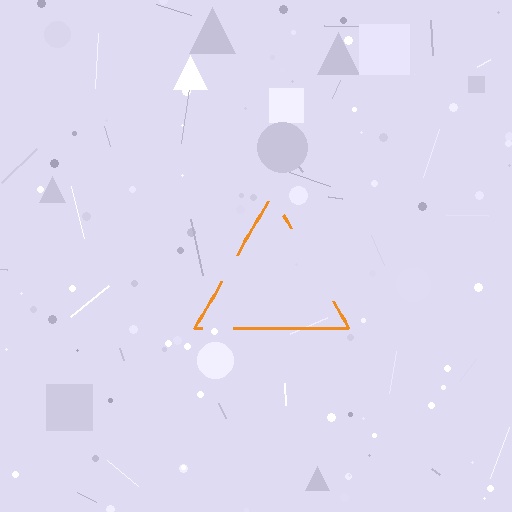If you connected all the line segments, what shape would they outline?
They would outline a triangle.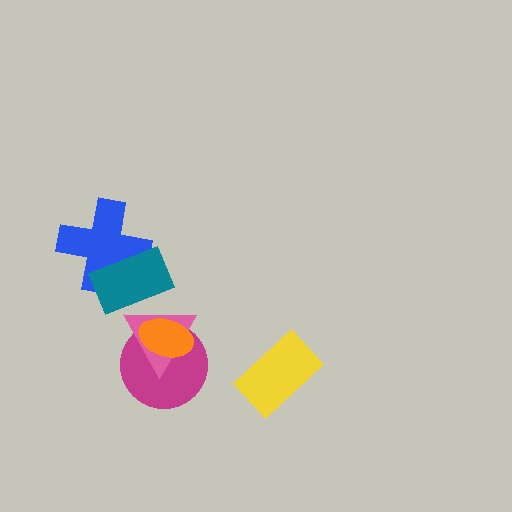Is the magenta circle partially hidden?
Yes, it is partially covered by another shape.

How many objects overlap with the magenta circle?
2 objects overlap with the magenta circle.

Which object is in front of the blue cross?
The teal rectangle is in front of the blue cross.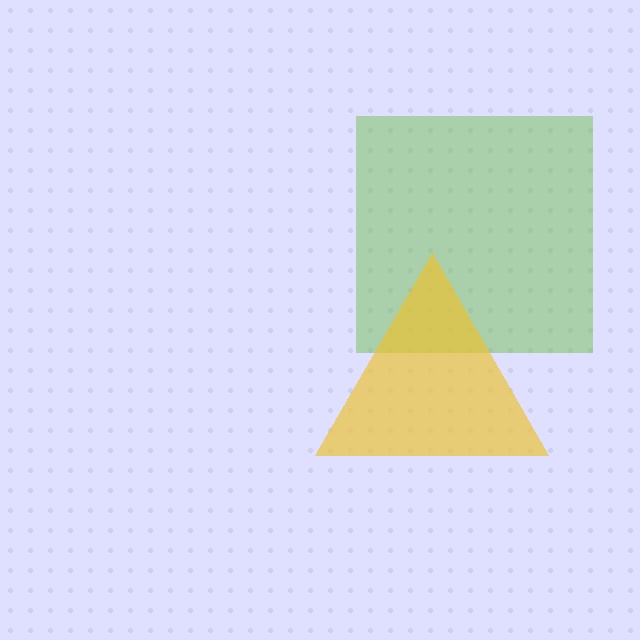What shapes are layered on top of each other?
The layered shapes are: a lime square, a yellow triangle.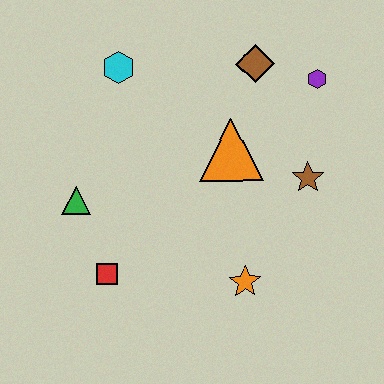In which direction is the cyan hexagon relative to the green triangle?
The cyan hexagon is above the green triangle.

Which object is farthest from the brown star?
The green triangle is farthest from the brown star.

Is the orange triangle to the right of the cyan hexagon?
Yes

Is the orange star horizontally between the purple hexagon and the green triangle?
Yes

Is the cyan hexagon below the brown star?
No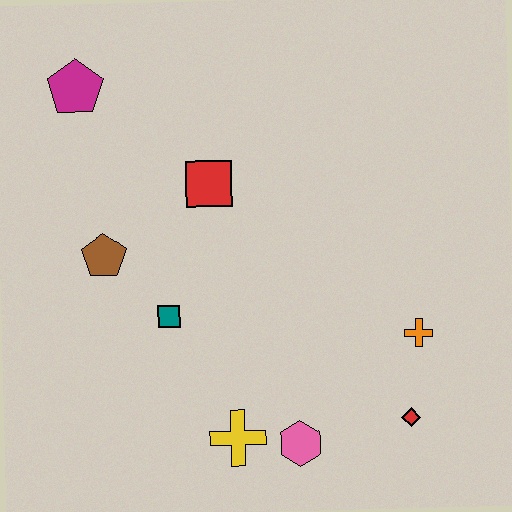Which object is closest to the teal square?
The brown pentagon is closest to the teal square.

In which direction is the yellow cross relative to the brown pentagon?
The yellow cross is below the brown pentagon.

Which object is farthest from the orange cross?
The magenta pentagon is farthest from the orange cross.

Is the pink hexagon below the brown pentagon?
Yes